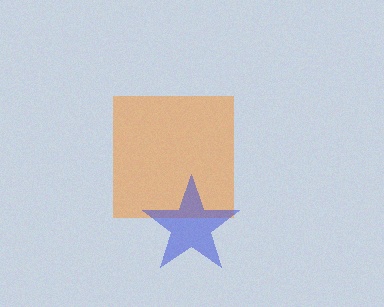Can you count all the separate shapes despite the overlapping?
Yes, there are 2 separate shapes.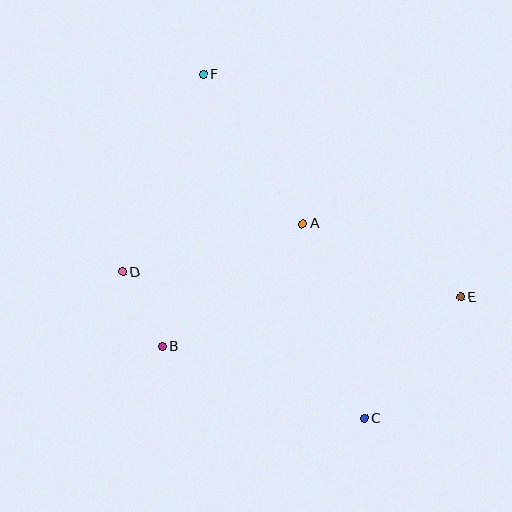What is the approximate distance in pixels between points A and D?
The distance between A and D is approximately 186 pixels.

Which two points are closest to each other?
Points B and D are closest to each other.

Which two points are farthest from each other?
Points C and F are farthest from each other.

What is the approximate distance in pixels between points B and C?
The distance between B and C is approximately 215 pixels.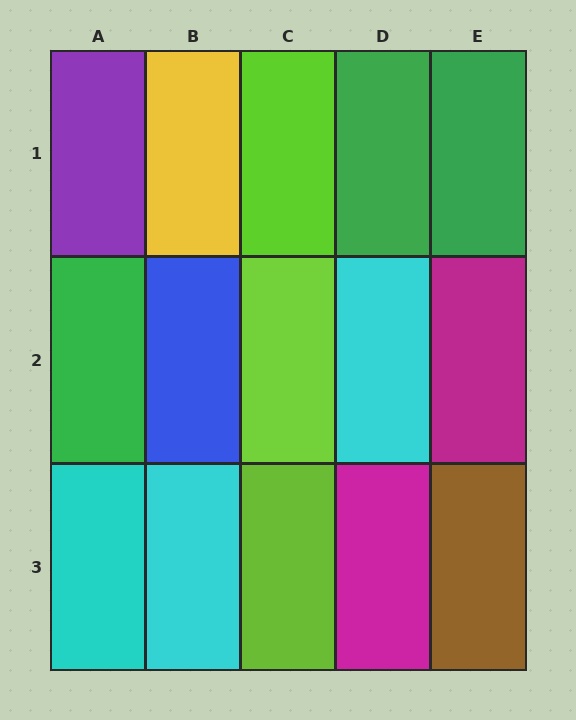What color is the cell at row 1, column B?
Yellow.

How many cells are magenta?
2 cells are magenta.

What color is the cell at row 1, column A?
Purple.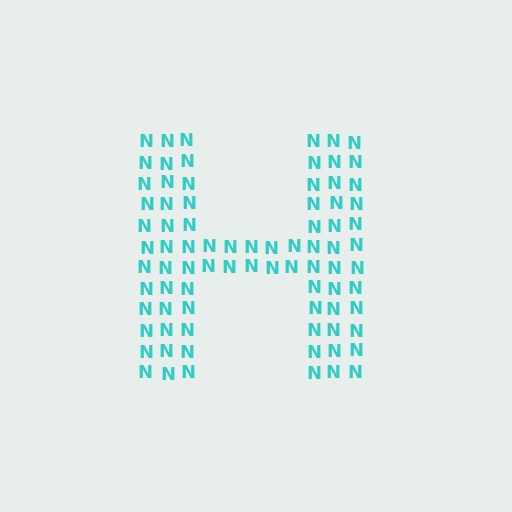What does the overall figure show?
The overall figure shows the letter H.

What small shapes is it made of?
It is made of small letter N's.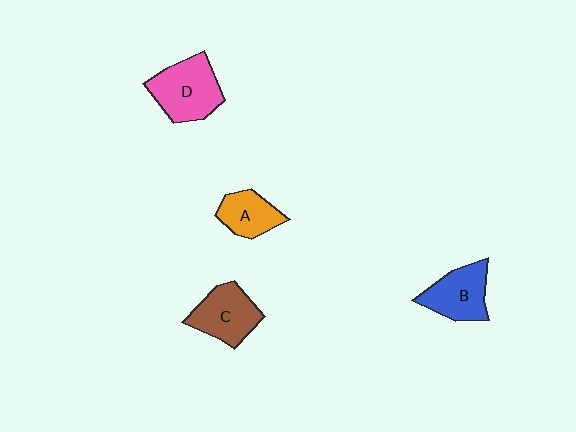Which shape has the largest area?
Shape D (pink).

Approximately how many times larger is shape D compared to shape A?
Approximately 1.6 times.